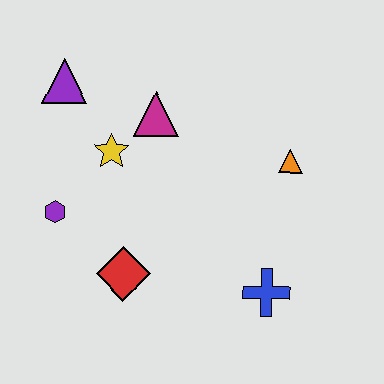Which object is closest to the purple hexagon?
The yellow star is closest to the purple hexagon.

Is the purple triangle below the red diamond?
No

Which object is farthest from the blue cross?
The purple triangle is farthest from the blue cross.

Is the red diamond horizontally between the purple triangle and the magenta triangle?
Yes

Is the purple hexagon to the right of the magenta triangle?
No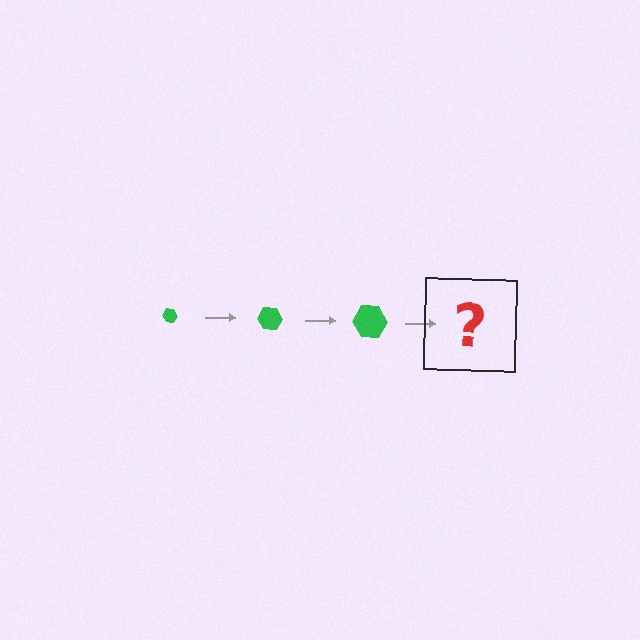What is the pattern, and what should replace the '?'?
The pattern is that the hexagon gets progressively larger each step. The '?' should be a green hexagon, larger than the previous one.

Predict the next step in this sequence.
The next step is a green hexagon, larger than the previous one.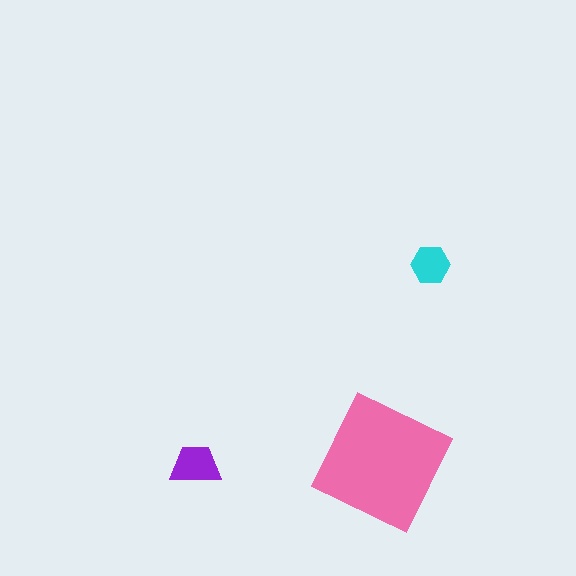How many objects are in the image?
There are 3 objects in the image.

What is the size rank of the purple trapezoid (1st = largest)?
2nd.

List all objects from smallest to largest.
The cyan hexagon, the purple trapezoid, the pink square.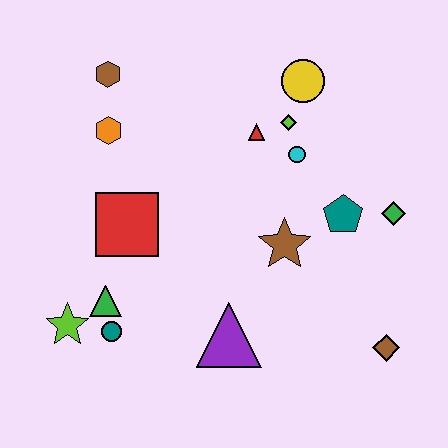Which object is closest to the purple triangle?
The brown star is closest to the purple triangle.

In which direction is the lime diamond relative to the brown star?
The lime diamond is above the brown star.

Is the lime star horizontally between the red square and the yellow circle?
No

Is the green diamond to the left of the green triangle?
No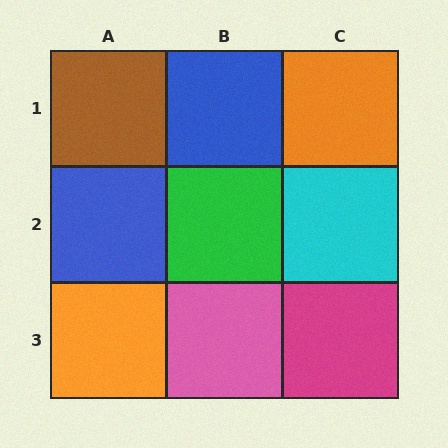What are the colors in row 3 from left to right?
Orange, pink, magenta.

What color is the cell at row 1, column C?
Orange.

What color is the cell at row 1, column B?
Blue.